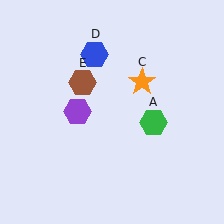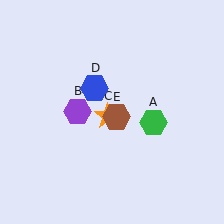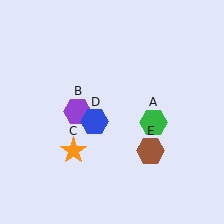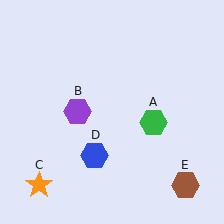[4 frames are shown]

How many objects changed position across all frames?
3 objects changed position: orange star (object C), blue hexagon (object D), brown hexagon (object E).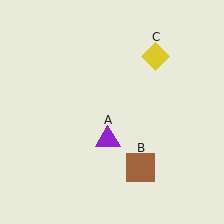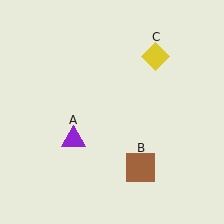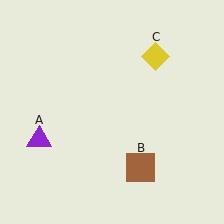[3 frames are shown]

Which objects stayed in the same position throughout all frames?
Brown square (object B) and yellow diamond (object C) remained stationary.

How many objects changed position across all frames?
1 object changed position: purple triangle (object A).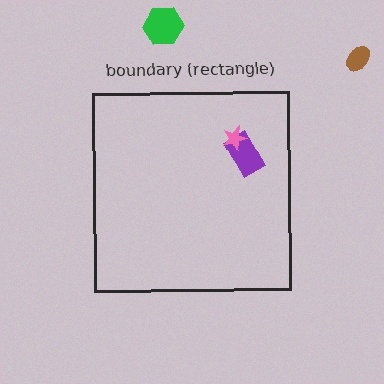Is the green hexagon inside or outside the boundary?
Outside.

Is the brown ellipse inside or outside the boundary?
Outside.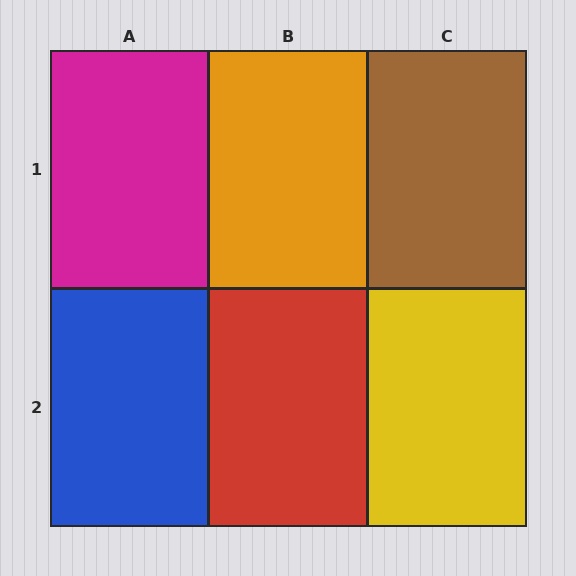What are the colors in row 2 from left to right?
Blue, red, yellow.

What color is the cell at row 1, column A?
Magenta.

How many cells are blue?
1 cell is blue.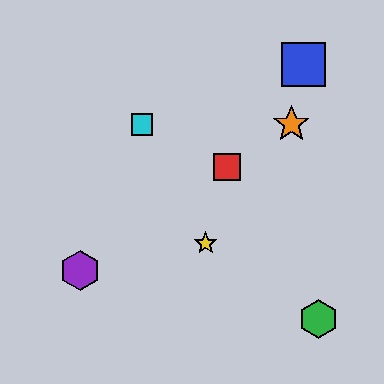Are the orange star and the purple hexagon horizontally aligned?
No, the orange star is at y≈124 and the purple hexagon is at y≈270.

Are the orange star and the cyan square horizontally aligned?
Yes, both are at y≈124.